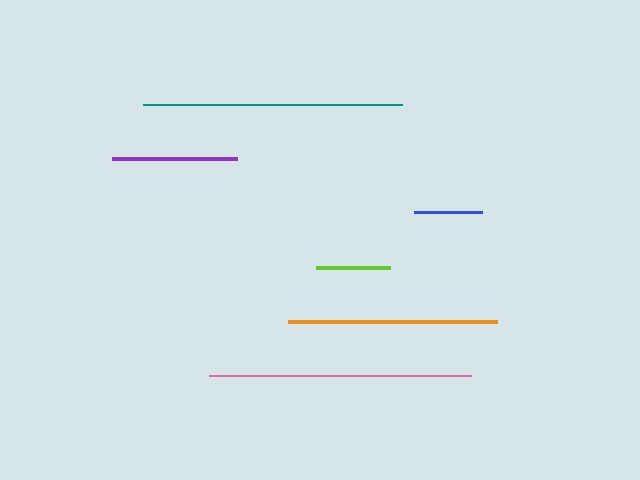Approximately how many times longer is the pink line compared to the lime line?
The pink line is approximately 3.5 times the length of the lime line.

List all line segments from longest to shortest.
From longest to shortest: pink, teal, orange, purple, lime, blue.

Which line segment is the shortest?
The blue line is the shortest at approximately 68 pixels.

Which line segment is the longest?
The pink line is the longest at approximately 262 pixels.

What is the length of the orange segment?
The orange segment is approximately 209 pixels long.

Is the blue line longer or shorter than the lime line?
The lime line is longer than the blue line.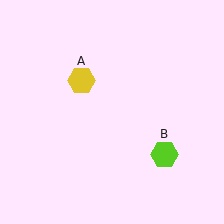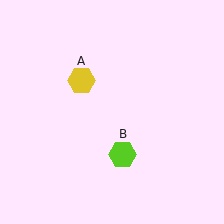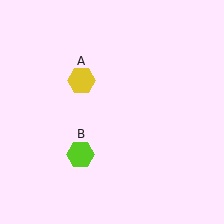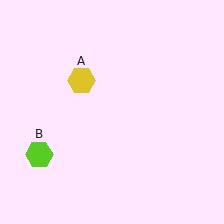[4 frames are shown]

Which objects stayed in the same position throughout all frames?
Yellow hexagon (object A) remained stationary.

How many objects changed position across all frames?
1 object changed position: lime hexagon (object B).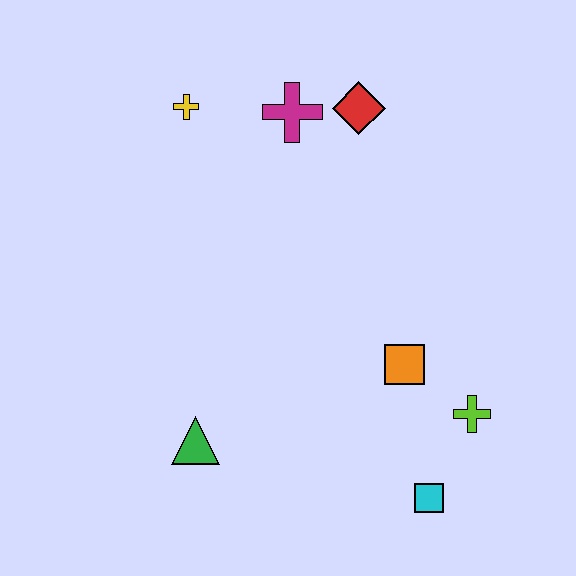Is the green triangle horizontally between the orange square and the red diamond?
No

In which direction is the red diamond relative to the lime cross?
The red diamond is above the lime cross.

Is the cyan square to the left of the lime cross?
Yes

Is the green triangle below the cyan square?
No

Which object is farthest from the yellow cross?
The cyan square is farthest from the yellow cross.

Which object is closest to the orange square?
The lime cross is closest to the orange square.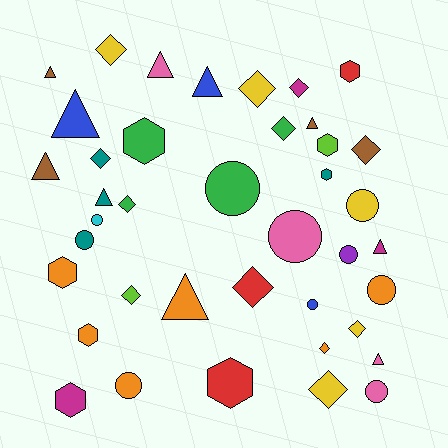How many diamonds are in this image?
There are 12 diamonds.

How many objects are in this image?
There are 40 objects.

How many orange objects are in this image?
There are 6 orange objects.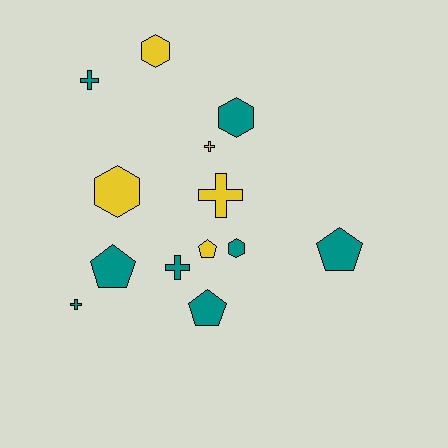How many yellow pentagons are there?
There is 1 yellow pentagon.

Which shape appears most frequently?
Cross, with 5 objects.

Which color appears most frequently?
Teal, with 8 objects.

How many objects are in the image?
There are 13 objects.